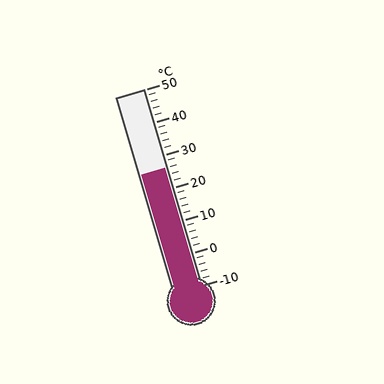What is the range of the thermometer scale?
The thermometer scale ranges from -10°C to 50°C.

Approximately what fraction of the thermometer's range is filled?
The thermometer is filled to approximately 60% of its range.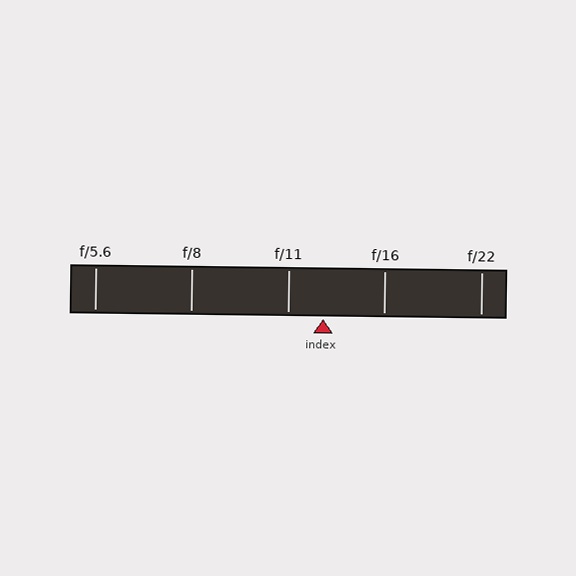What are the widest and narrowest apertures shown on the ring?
The widest aperture shown is f/5.6 and the narrowest is f/22.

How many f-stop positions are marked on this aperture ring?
There are 5 f-stop positions marked.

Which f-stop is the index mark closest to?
The index mark is closest to f/11.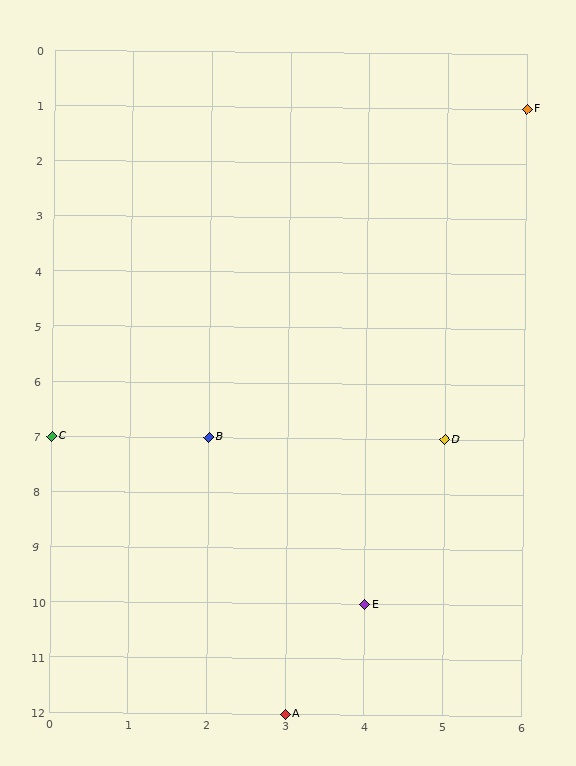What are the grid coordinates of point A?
Point A is at grid coordinates (3, 12).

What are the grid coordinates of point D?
Point D is at grid coordinates (5, 7).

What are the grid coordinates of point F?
Point F is at grid coordinates (6, 1).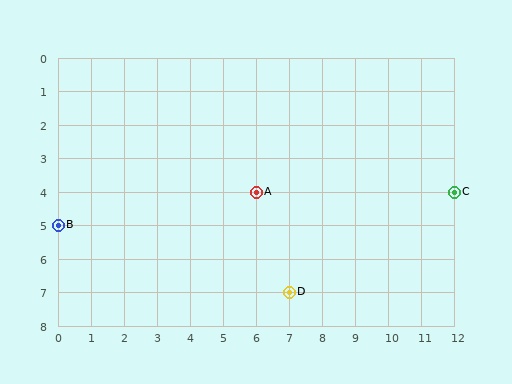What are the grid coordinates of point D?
Point D is at grid coordinates (7, 7).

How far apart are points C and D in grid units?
Points C and D are 5 columns and 3 rows apart (about 5.8 grid units diagonally).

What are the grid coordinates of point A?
Point A is at grid coordinates (6, 4).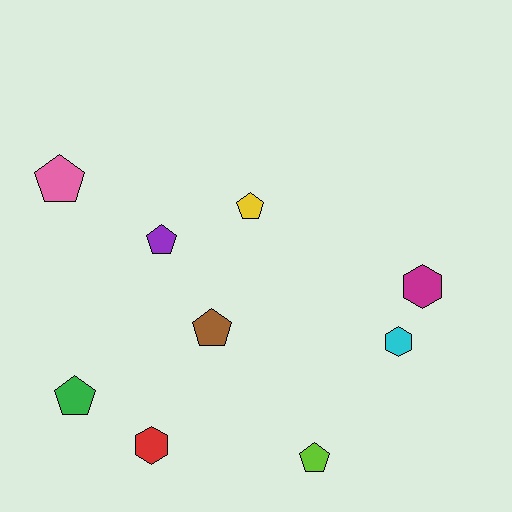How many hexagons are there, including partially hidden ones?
There are 3 hexagons.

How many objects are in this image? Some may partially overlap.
There are 9 objects.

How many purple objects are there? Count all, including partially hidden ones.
There is 1 purple object.